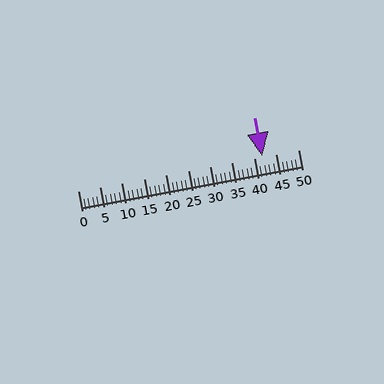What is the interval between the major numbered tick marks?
The major tick marks are spaced 5 units apart.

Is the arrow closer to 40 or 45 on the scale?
The arrow is closer to 40.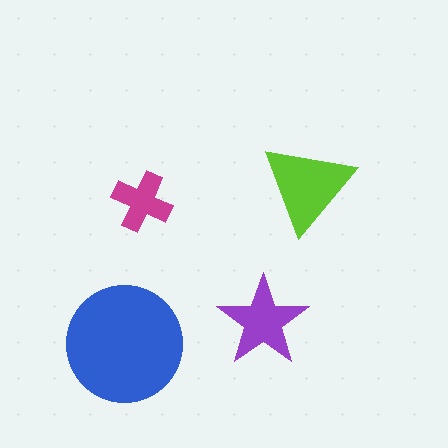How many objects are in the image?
There are 4 objects in the image.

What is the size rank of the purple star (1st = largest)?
3rd.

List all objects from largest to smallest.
The blue circle, the lime triangle, the purple star, the magenta cross.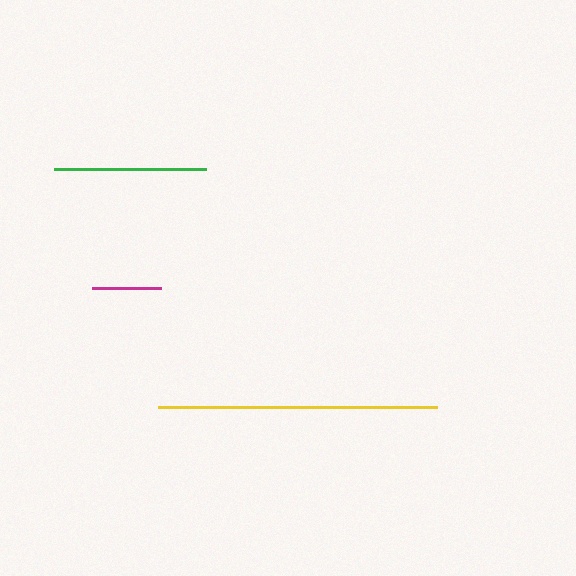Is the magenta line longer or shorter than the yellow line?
The yellow line is longer than the magenta line.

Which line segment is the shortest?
The magenta line is the shortest at approximately 69 pixels.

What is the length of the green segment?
The green segment is approximately 152 pixels long.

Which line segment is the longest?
The yellow line is the longest at approximately 279 pixels.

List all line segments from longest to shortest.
From longest to shortest: yellow, green, magenta.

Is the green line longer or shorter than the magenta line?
The green line is longer than the magenta line.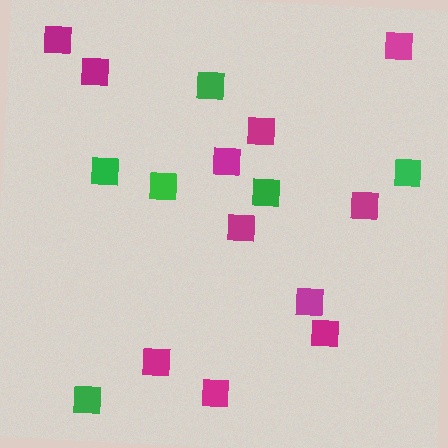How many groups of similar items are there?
There are 2 groups: one group of magenta squares (11) and one group of green squares (6).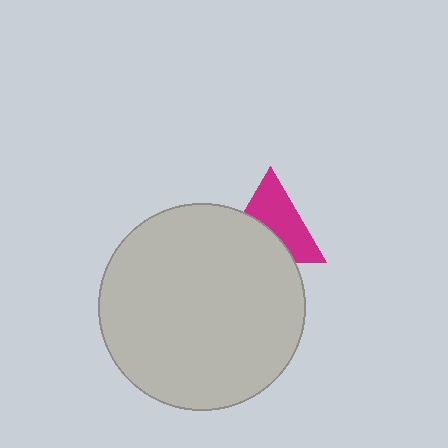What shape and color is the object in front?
The object in front is a light gray circle.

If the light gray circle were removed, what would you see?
You would see the complete magenta triangle.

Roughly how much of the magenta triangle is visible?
About half of it is visible (roughly 56%).